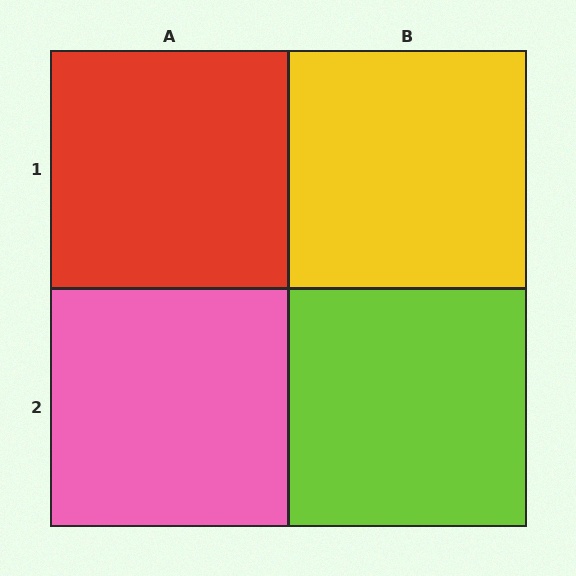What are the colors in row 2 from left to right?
Pink, lime.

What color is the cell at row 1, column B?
Yellow.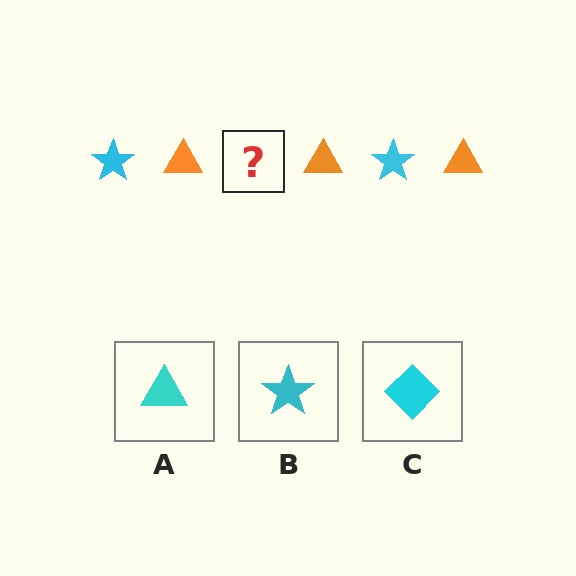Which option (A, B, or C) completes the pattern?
B.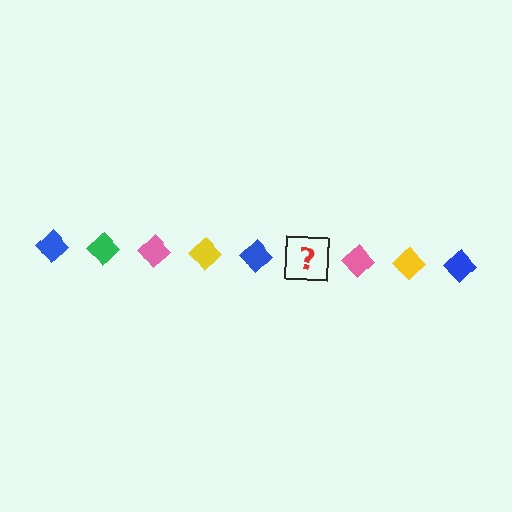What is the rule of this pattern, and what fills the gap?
The rule is that the pattern cycles through blue, green, pink, yellow diamonds. The gap should be filled with a green diamond.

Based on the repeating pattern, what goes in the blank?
The blank should be a green diamond.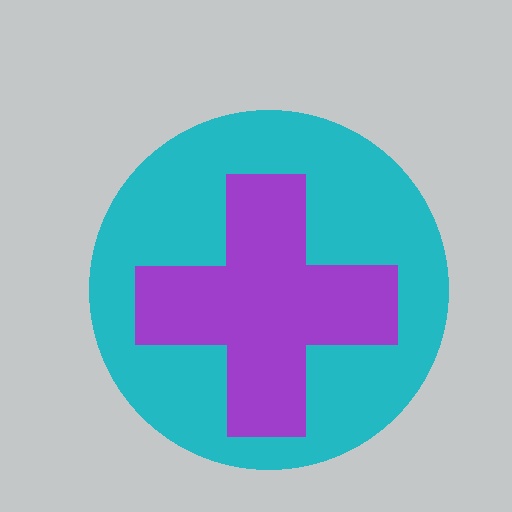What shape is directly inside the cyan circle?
The purple cross.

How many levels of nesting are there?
2.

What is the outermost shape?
The cyan circle.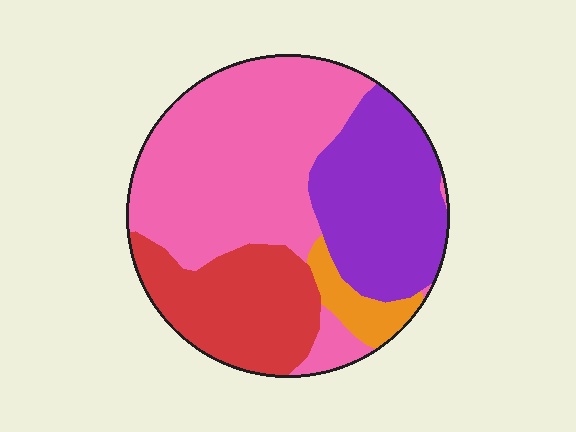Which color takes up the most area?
Pink, at roughly 45%.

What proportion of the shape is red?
Red covers about 20% of the shape.